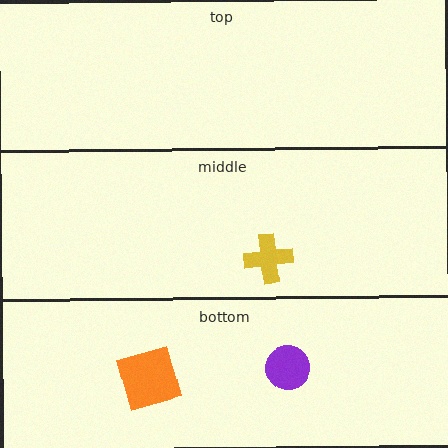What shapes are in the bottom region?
The red ellipse, the purple circle, the orange square.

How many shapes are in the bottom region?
3.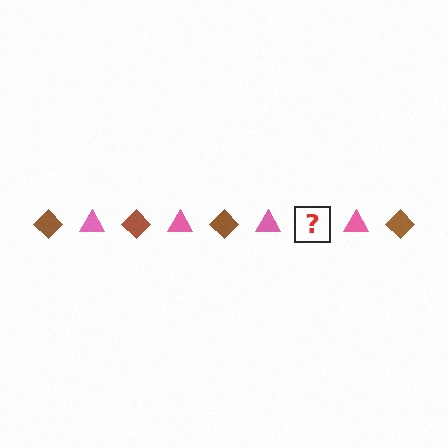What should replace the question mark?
The question mark should be replaced with a brown diamond.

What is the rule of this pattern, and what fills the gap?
The rule is that the pattern alternates between brown diamond and pink triangle. The gap should be filled with a brown diamond.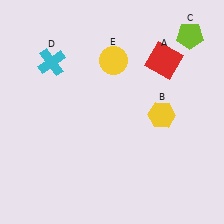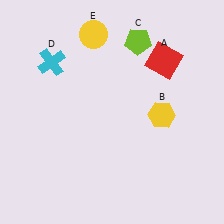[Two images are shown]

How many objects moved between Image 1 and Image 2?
2 objects moved between the two images.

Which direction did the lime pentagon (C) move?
The lime pentagon (C) moved left.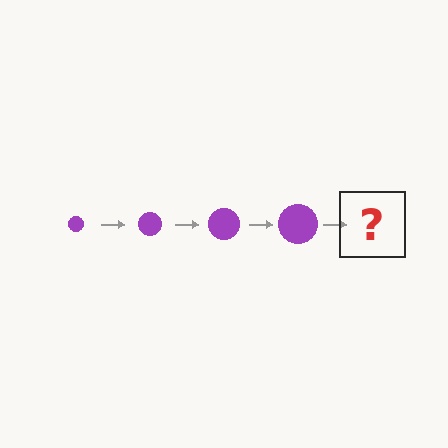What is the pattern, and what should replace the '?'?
The pattern is that the circle gets progressively larger each step. The '?' should be a purple circle, larger than the previous one.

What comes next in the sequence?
The next element should be a purple circle, larger than the previous one.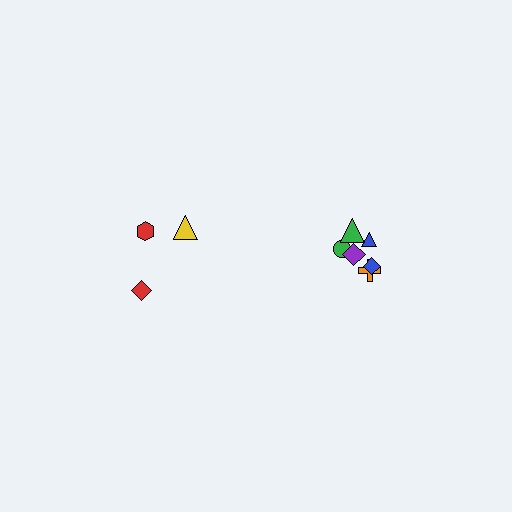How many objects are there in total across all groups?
There are 9 objects.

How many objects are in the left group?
There are 3 objects.